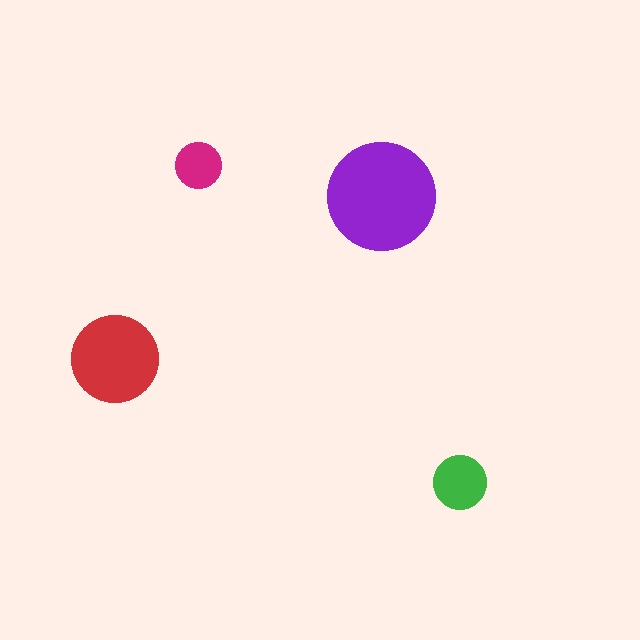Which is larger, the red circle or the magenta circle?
The red one.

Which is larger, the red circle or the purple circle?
The purple one.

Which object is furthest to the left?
The red circle is leftmost.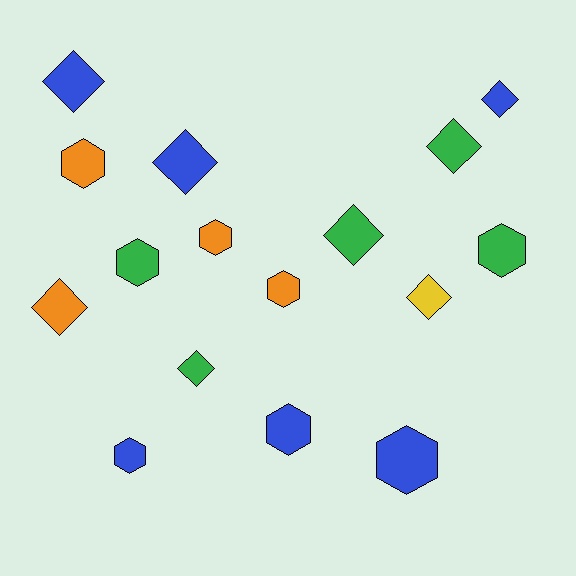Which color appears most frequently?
Blue, with 6 objects.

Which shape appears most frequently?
Hexagon, with 8 objects.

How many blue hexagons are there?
There are 3 blue hexagons.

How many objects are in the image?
There are 16 objects.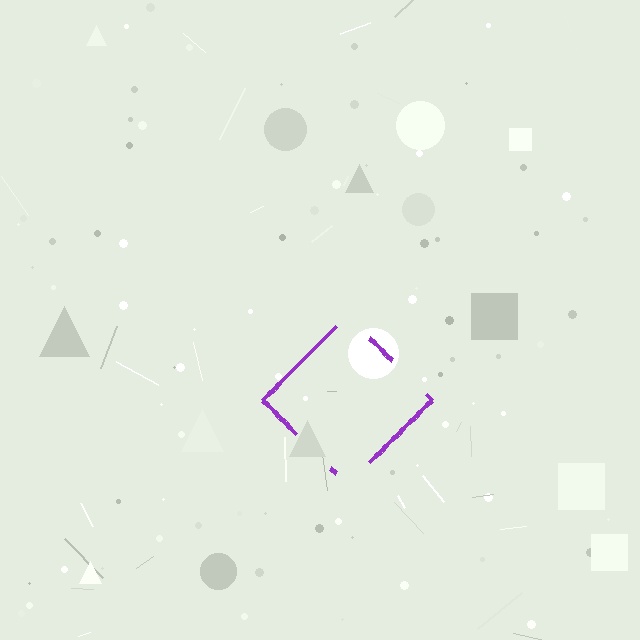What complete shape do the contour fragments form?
The contour fragments form a diamond.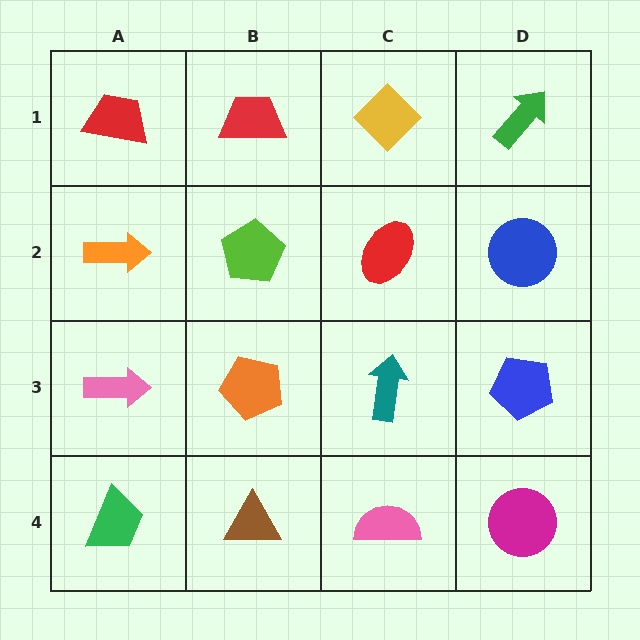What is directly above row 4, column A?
A pink arrow.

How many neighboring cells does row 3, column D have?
3.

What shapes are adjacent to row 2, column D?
A green arrow (row 1, column D), a blue pentagon (row 3, column D), a red ellipse (row 2, column C).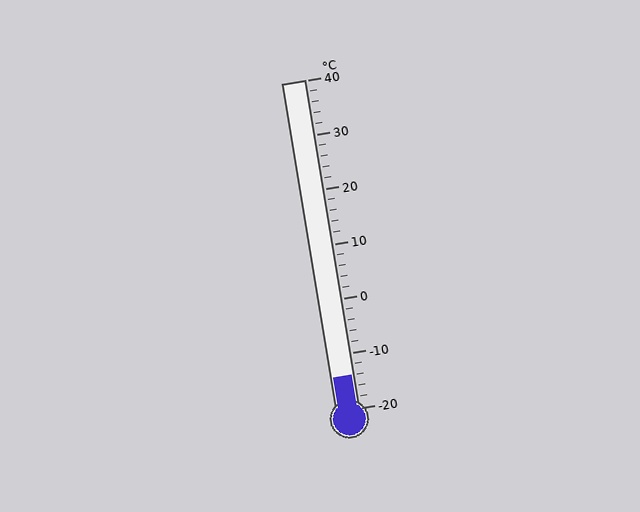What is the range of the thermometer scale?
The thermometer scale ranges from -20°C to 40°C.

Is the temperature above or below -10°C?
The temperature is below -10°C.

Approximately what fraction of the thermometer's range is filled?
The thermometer is filled to approximately 10% of its range.